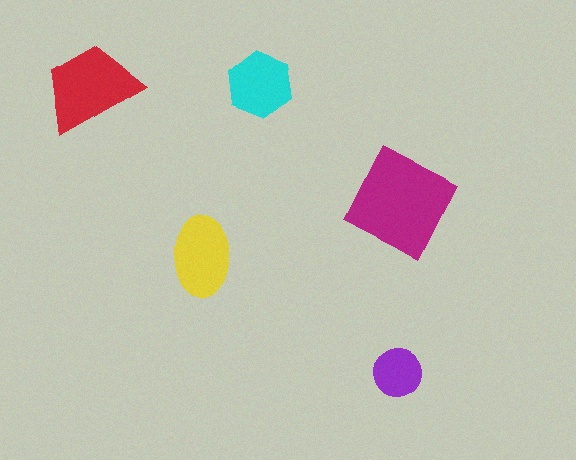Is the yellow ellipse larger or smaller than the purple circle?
Larger.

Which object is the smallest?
The purple circle.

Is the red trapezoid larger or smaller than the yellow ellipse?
Larger.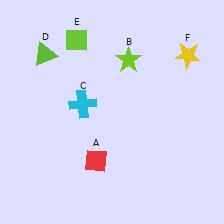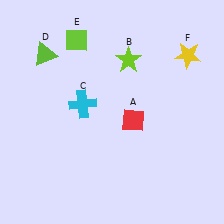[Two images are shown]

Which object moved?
The red diamond (A) moved up.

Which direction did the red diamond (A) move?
The red diamond (A) moved up.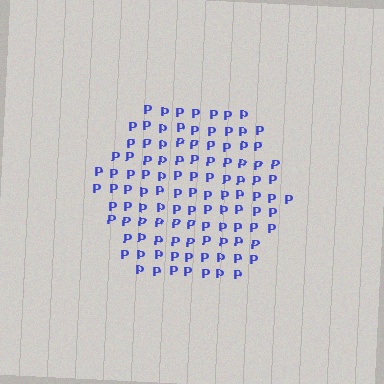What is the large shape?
The large shape is a hexagon.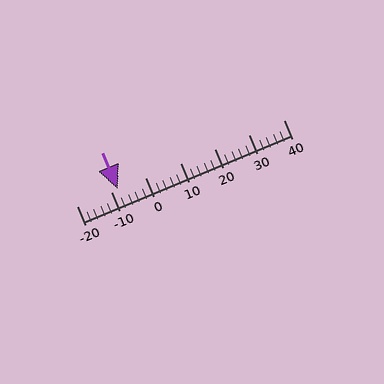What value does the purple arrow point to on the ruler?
The purple arrow points to approximately -8.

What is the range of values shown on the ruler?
The ruler shows values from -20 to 40.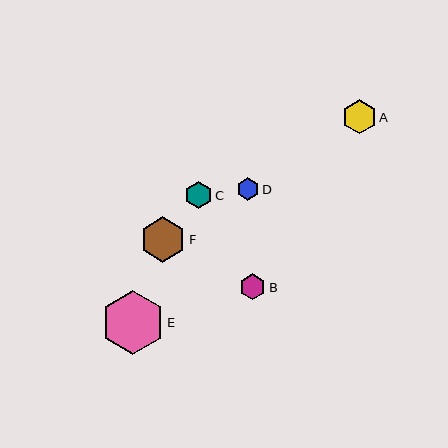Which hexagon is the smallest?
Hexagon D is the smallest with a size of approximately 22 pixels.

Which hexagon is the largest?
Hexagon E is the largest with a size of approximately 63 pixels.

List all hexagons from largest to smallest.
From largest to smallest: E, F, A, C, B, D.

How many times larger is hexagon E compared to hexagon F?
Hexagon E is approximately 1.4 times the size of hexagon F.